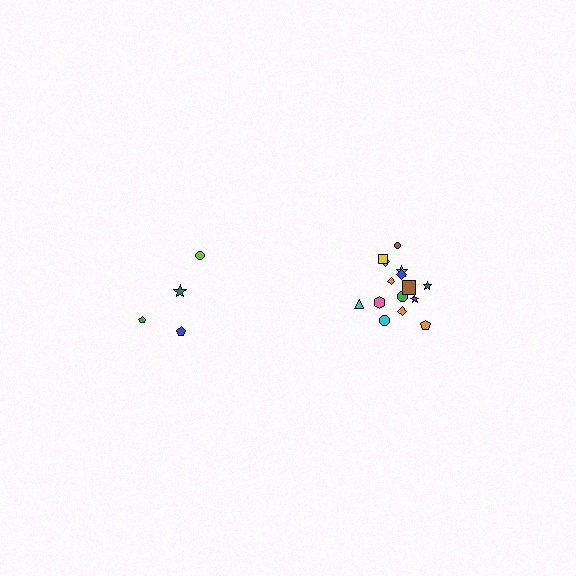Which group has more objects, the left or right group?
The right group.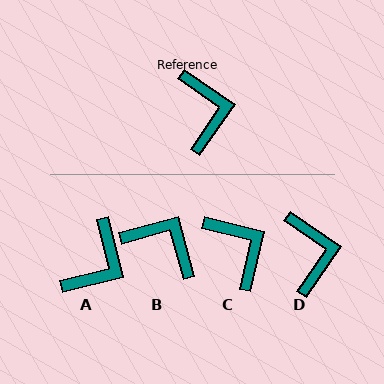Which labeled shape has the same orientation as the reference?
D.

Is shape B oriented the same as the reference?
No, it is off by about 50 degrees.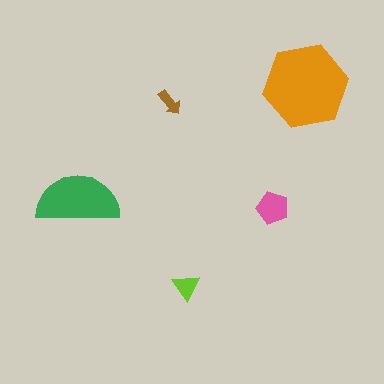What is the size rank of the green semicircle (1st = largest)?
2nd.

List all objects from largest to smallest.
The orange hexagon, the green semicircle, the pink pentagon, the lime triangle, the brown arrow.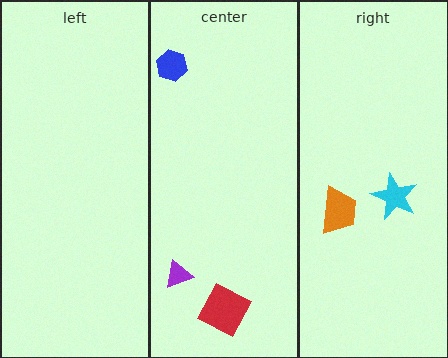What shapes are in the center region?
The purple triangle, the red square, the blue hexagon.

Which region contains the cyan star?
The right region.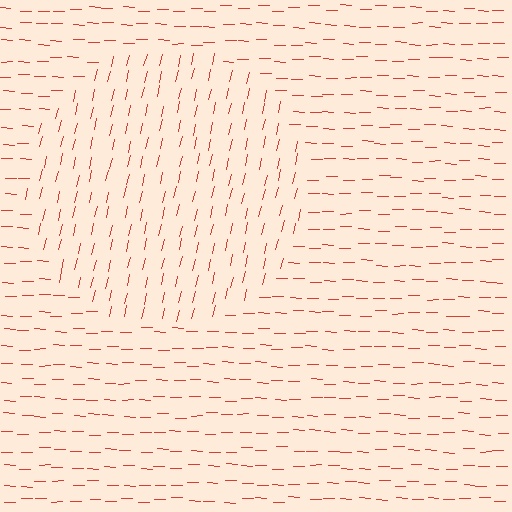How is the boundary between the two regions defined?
The boundary is defined purely by a change in line orientation (approximately 78 degrees difference). All lines are the same color and thickness.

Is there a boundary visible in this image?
Yes, there is a texture boundary formed by a change in line orientation.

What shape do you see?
I see a circle.